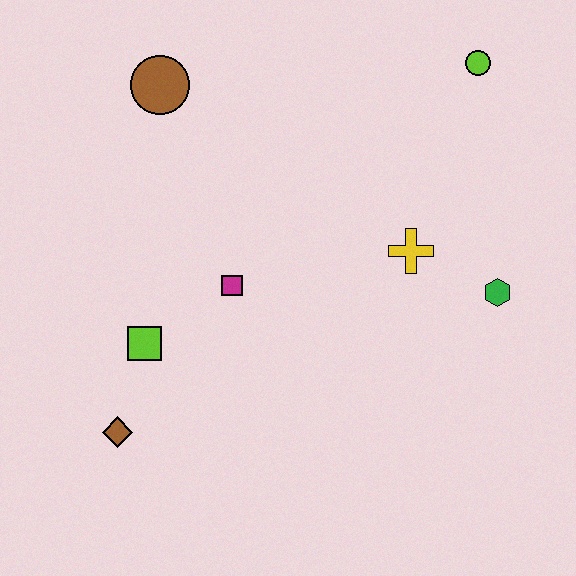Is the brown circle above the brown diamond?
Yes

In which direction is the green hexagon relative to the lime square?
The green hexagon is to the right of the lime square.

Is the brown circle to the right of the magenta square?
No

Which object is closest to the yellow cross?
The green hexagon is closest to the yellow cross.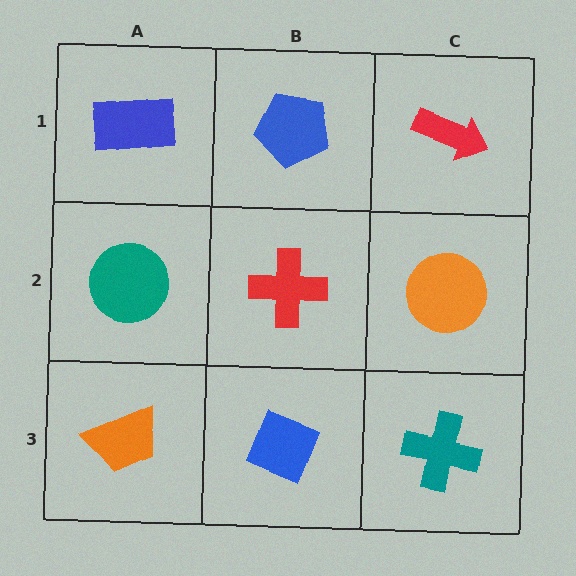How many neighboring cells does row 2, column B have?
4.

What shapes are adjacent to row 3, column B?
A red cross (row 2, column B), an orange trapezoid (row 3, column A), a teal cross (row 3, column C).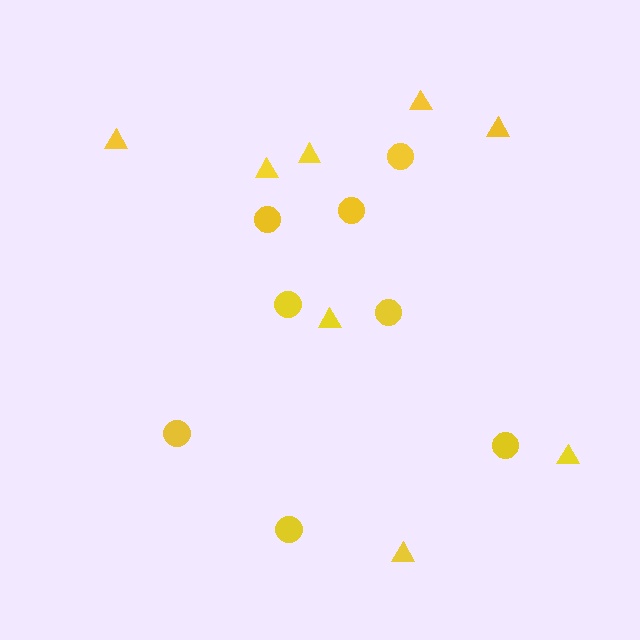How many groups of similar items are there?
There are 2 groups: one group of triangles (8) and one group of circles (8).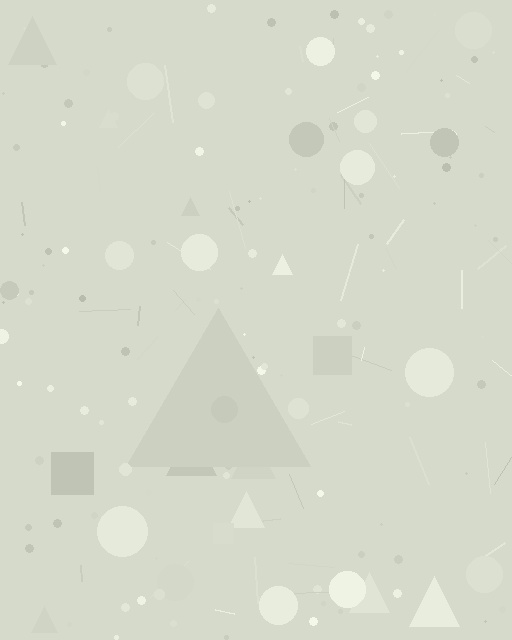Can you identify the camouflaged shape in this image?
The camouflaged shape is a triangle.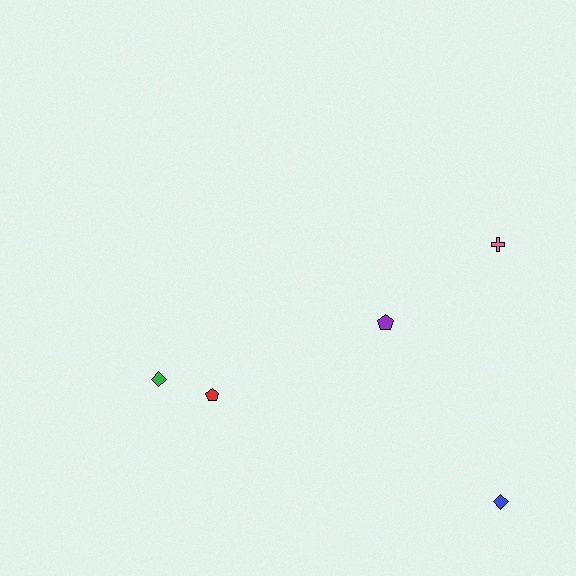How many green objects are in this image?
There is 1 green object.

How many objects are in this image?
There are 5 objects.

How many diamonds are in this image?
There are 2 diamonds.